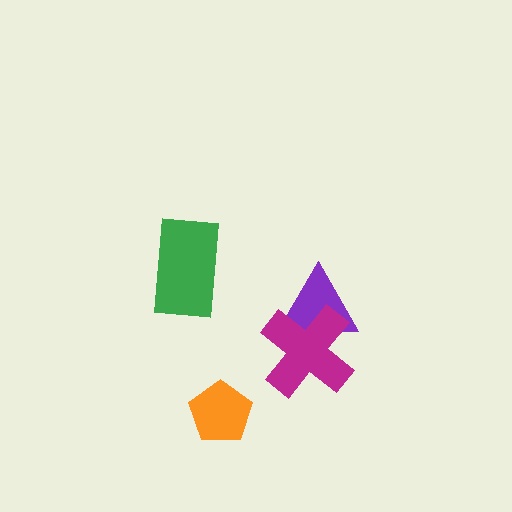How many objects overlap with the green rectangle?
0 objects overlap with the green rectangle.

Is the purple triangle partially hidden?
Yes, it is partially covered by another shape.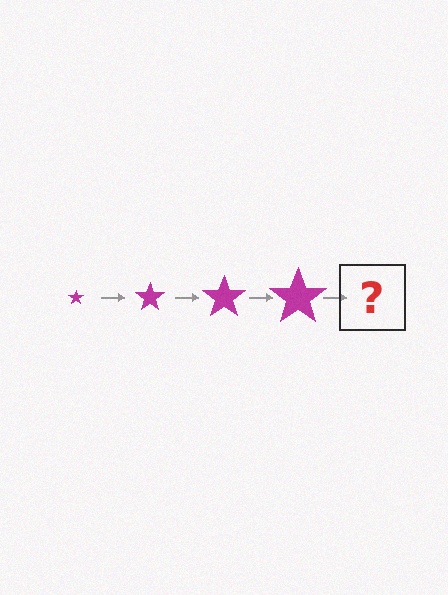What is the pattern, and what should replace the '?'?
The pattern is that the star gets progressively larger each step. The '?' should be a magenta star, larger than the previous one.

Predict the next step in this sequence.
The next step is a magenta star, larger than the previous one.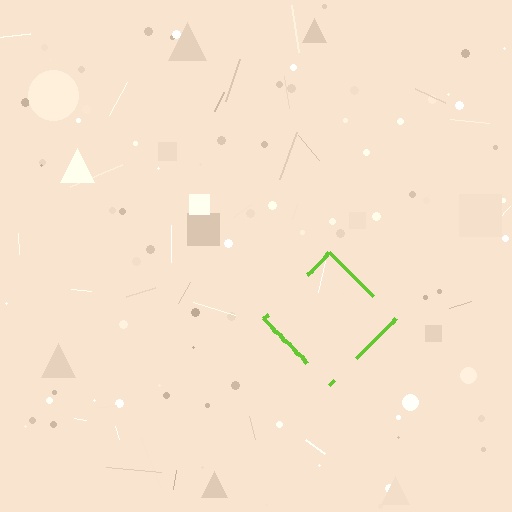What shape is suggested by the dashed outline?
The dashed outline suggests a diamond.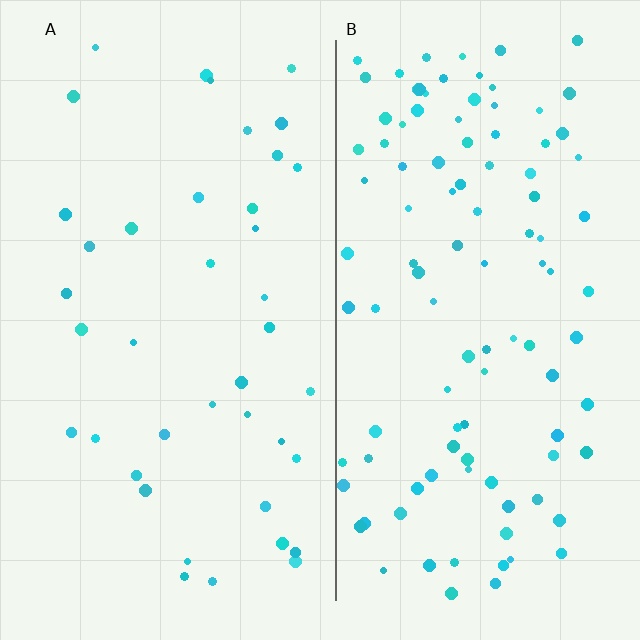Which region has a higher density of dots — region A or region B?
B (the right).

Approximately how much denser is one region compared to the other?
Approximately 2.6× — region B over region A.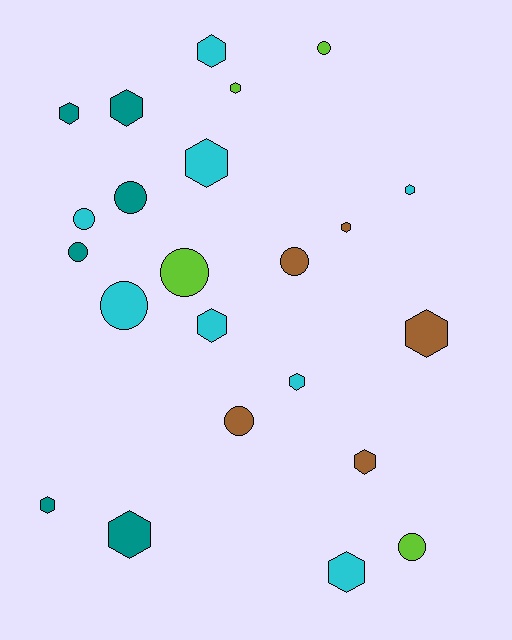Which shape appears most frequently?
Hexagon, with 14 objects.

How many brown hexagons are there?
There are 3 brown hexagons.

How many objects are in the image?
There are 23 objects.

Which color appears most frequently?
Cyan, with 8 objects.